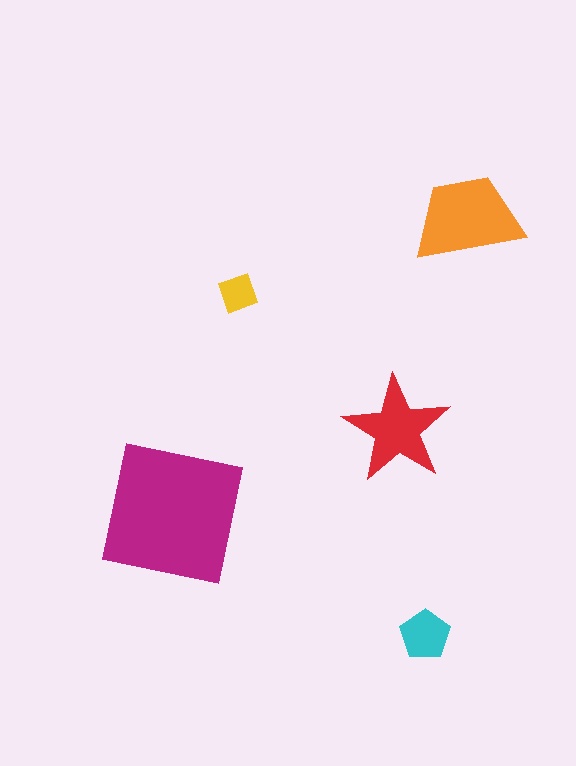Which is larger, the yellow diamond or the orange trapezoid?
The orange trapezoid.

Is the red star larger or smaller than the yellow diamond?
Larger.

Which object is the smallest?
The yellow diamond.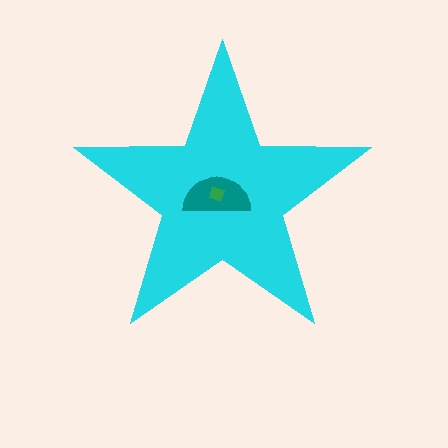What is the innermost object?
The green diamond.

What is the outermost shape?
The cyan star.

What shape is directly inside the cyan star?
The teal semicircle.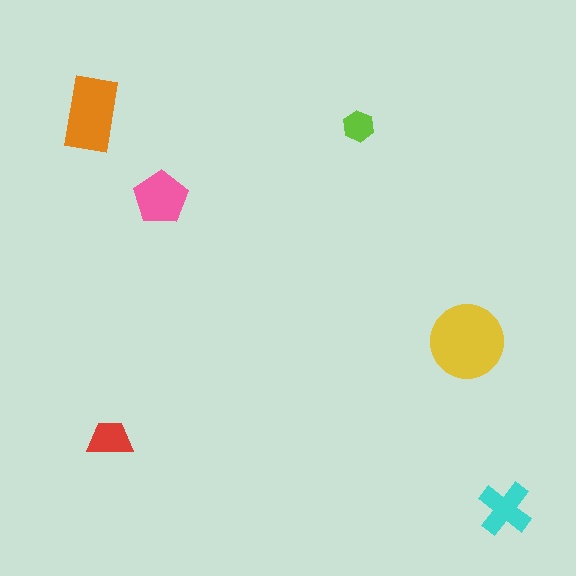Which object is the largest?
The yellow circle.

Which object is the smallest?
The lime hexagon.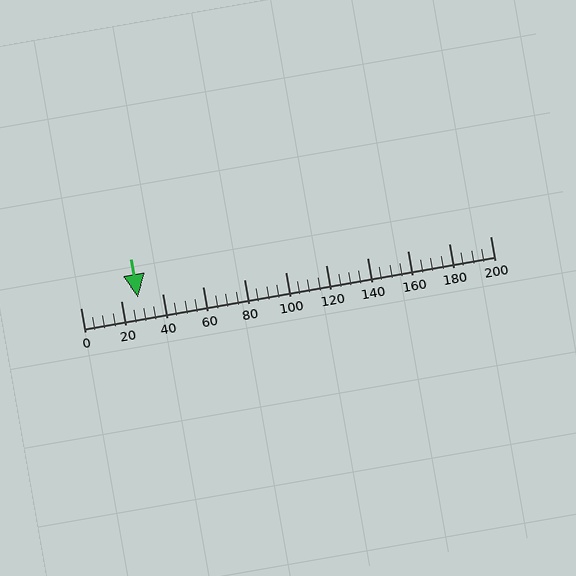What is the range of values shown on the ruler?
The ruler shows values from 0 to 200.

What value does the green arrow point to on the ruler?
The green arrow points to approximately 28.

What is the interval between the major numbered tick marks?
The major tick marks are spaced 20 units apart.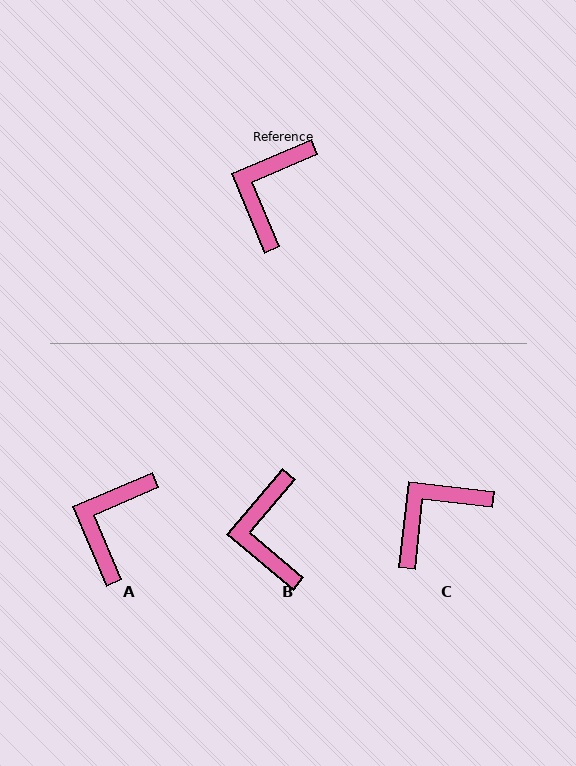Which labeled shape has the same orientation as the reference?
A.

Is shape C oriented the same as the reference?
No, it is off by about 29 degrees.